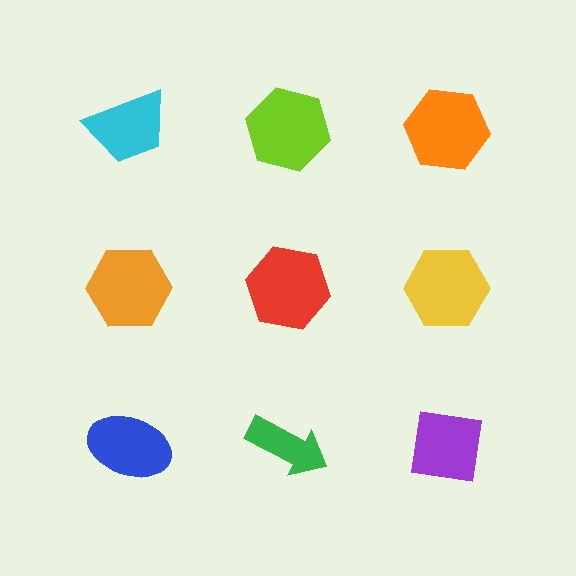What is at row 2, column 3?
A yellow hexagon.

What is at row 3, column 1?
A blue ellipse.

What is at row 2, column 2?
A red hexagon.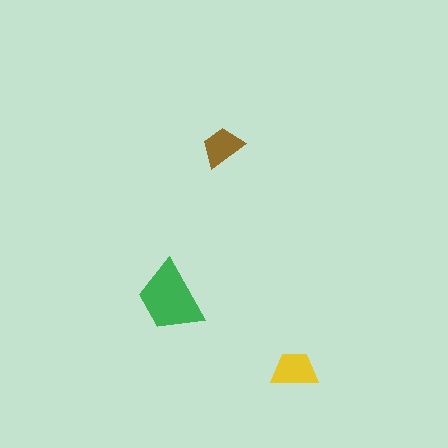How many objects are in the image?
There are 3 objects in the image.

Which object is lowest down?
The yellow trapezoid is bottommost.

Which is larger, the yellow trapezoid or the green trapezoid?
The green one.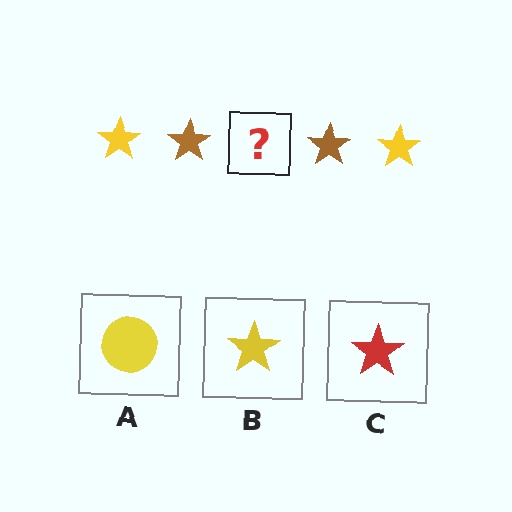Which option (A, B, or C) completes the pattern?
B.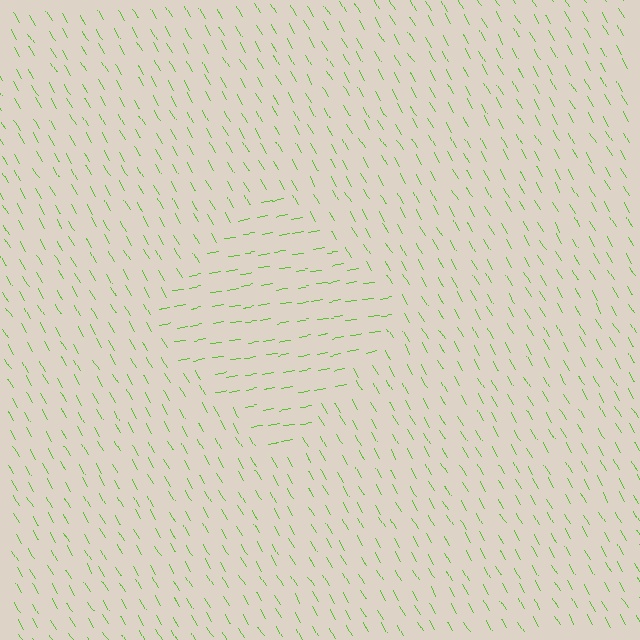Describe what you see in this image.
The image is filled with small lime line segments. A diamond region in the image has lines oriented differently from the surrounding lines, creating a visible texture boundary.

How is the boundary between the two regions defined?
The boundary is defined purely by a change in line orientation (approximately 70 degrees difference). All lines are the same color and thickness.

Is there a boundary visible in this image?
Yes, there is a texture boundary formed by a change in line orientation.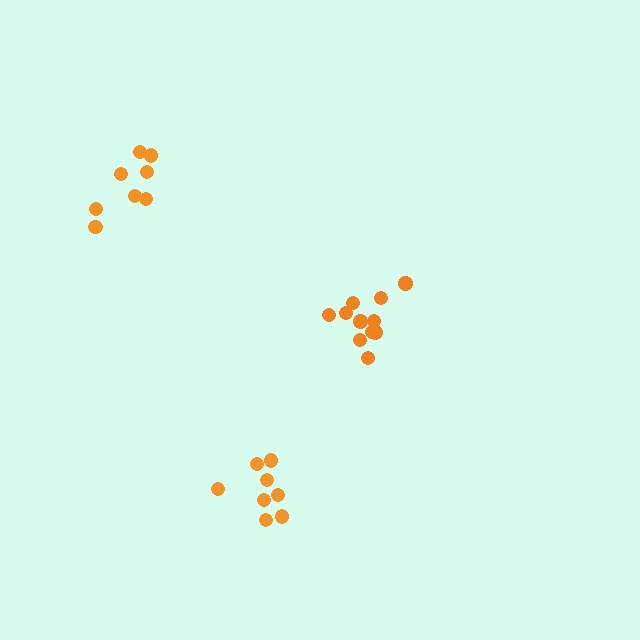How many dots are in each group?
Group 1: 11 dots, Group 2: 8 dots, Group 3: 8 dots (27 total).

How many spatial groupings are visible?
There are 3 spatial groupings.